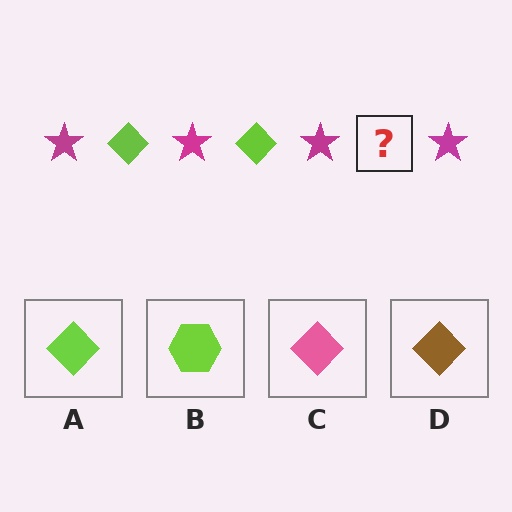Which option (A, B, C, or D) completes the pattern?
A.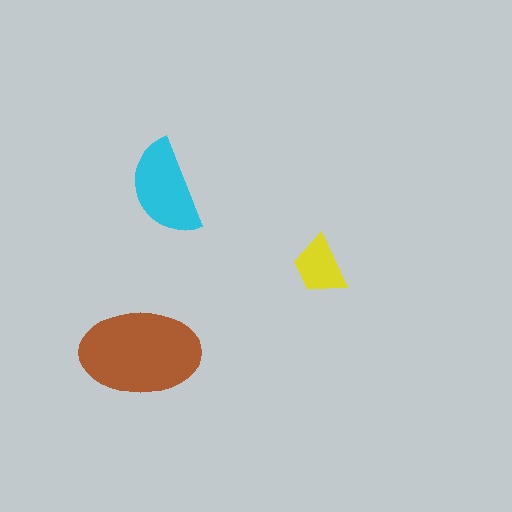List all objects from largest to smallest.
The brown ellipse, the cyan semicircle, the yellow trapezoid.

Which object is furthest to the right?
The yellow trapezoid is rightmost.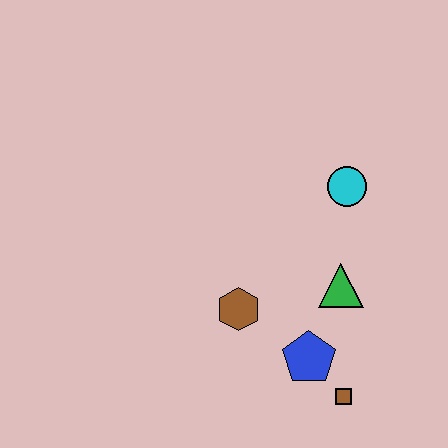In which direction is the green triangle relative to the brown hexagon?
The green triangle is to the right of the brown hexagon.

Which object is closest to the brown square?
The blue pentagon is closest to the brown square.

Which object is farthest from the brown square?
The cyan circle is farthest from the brown square.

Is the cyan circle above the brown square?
Yes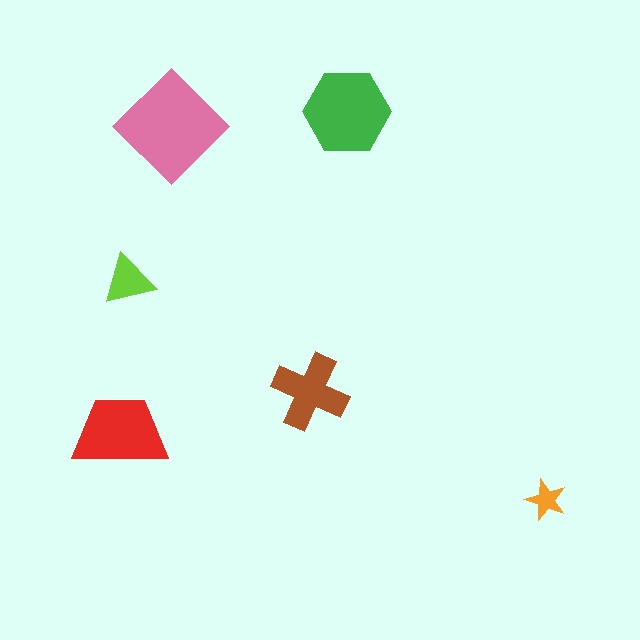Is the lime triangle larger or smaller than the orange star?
Larger.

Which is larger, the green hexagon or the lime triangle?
The green hexagon.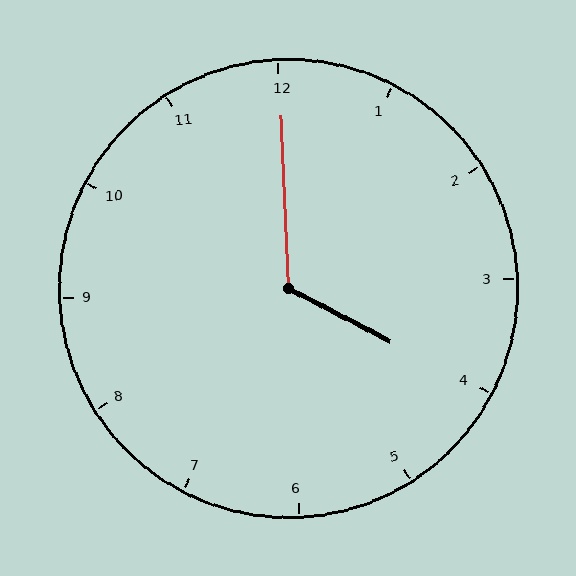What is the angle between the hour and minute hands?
Approximately 120 degrees.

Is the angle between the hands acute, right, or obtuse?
It is obtuse.